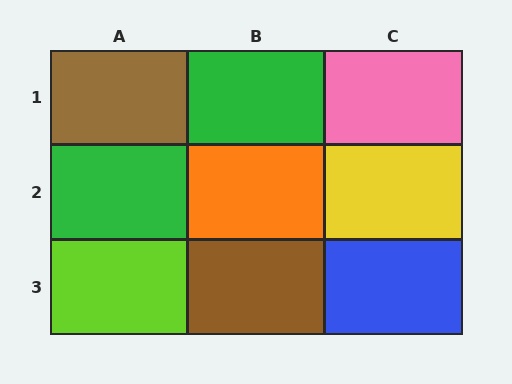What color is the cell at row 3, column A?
Lime.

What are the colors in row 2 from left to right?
Green, orange, yellow.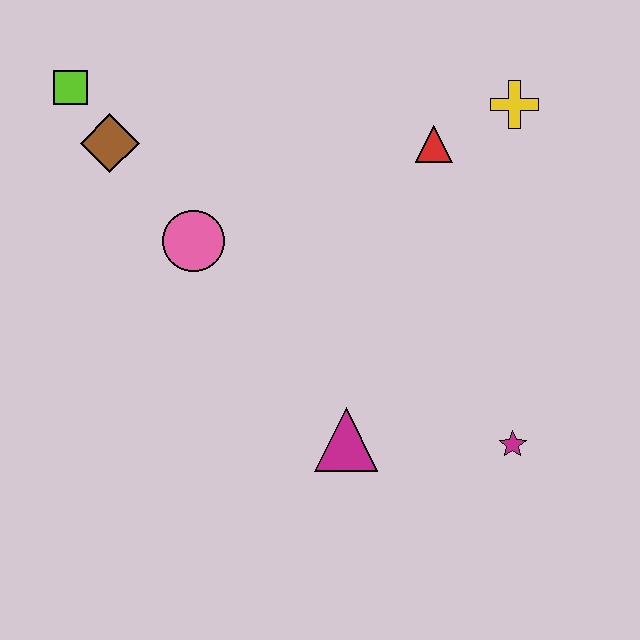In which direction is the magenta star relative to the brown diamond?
The magenta star is to the right of the brown diamond.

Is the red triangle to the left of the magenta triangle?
No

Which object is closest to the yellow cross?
The red triangle is closest to the yellow cross.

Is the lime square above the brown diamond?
Yes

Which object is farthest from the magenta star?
The lime square is farthest from the magenta star.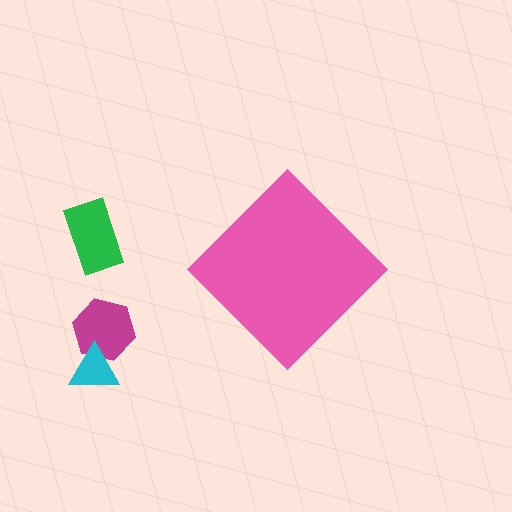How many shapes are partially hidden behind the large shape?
0 shapes are partially hidden.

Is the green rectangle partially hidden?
No, the green rectangle is fully visible.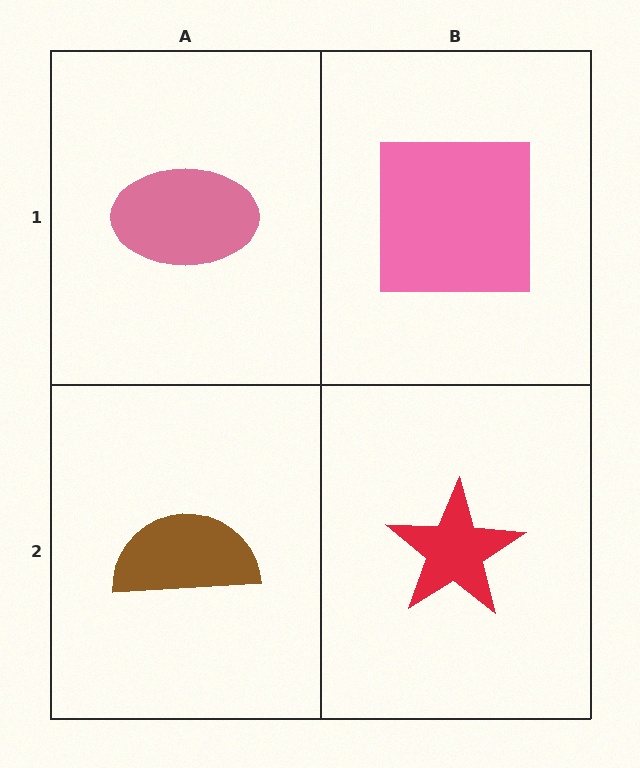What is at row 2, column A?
A brown semicircle.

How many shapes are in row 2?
2 shapes.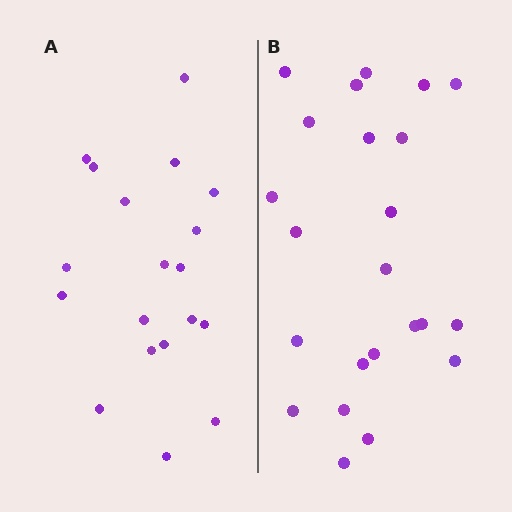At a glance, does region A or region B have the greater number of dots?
Region B (the right region) has more dots.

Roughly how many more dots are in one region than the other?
Region B has about 4 more dots than region A.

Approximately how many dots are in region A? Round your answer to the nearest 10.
About 20 dots. (The exact count is 19, which rounds to 20.)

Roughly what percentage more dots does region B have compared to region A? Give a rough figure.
About 20% more.